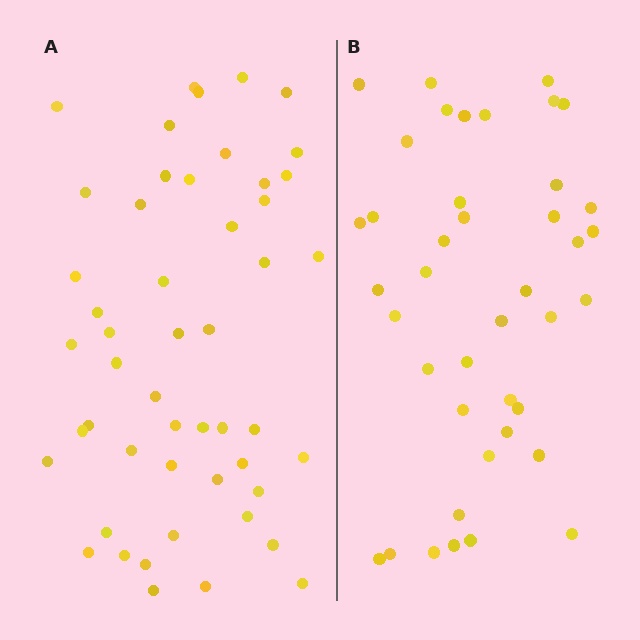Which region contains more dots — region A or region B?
Region A (the left region) has more dots.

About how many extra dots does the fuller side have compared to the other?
Region A has roughly 8 or so more dots than region B.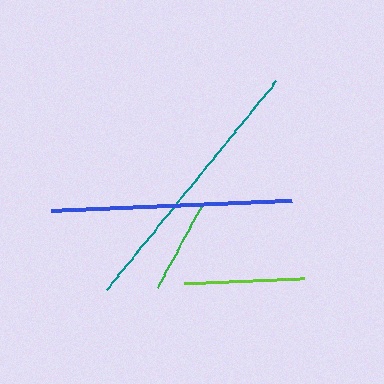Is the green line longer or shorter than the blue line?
The blue line is longer than the green line.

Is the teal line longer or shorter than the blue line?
The teal line is longer than the blue line.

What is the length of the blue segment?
The blue segment is approximately 241 pixels long.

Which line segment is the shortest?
The green line is the shortest at approximately 94 pixels.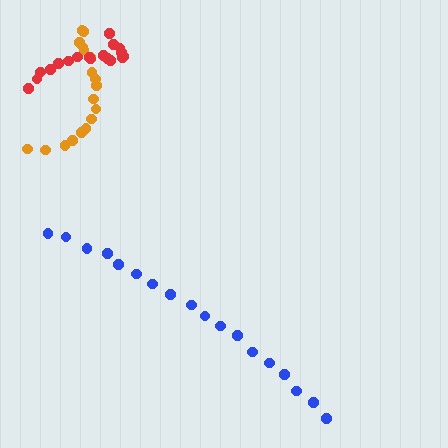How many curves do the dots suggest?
There are 3 distinct paths.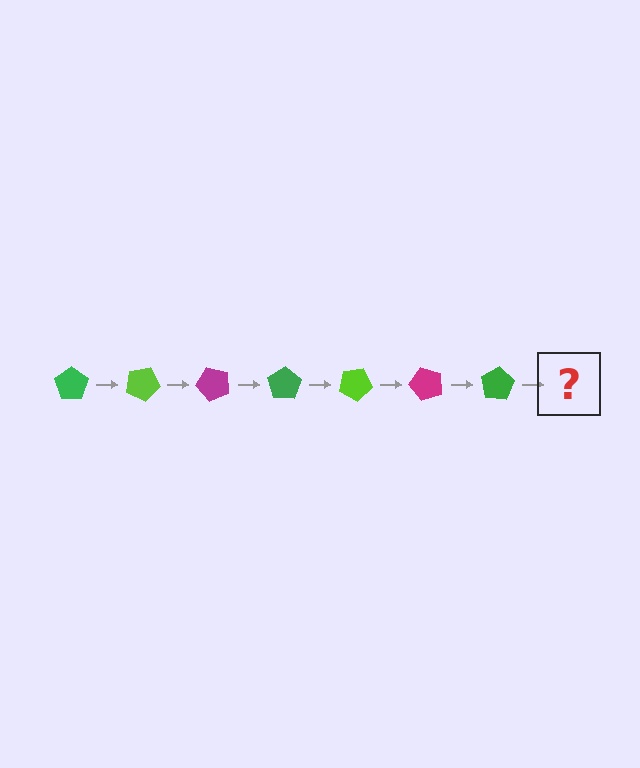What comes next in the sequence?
The next element should be a lime pentagon, rotated 175 degrees from the start.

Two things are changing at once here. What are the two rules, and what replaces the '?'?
The two rules are that it rotates 25 degrees each step and the color cycles through green, lime, and magenta. The '?' should be a lime pentagon, rotated 175 degrees from the start.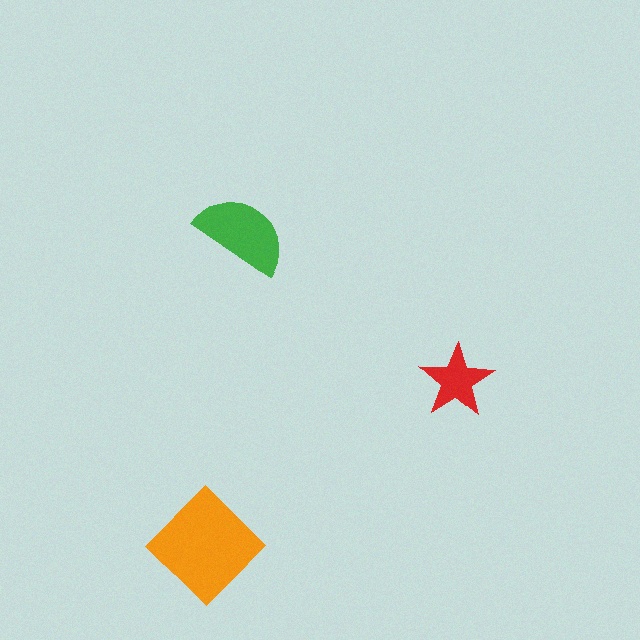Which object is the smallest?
The red star.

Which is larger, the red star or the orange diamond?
The orange diamond.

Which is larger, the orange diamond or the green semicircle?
The orange diamond.